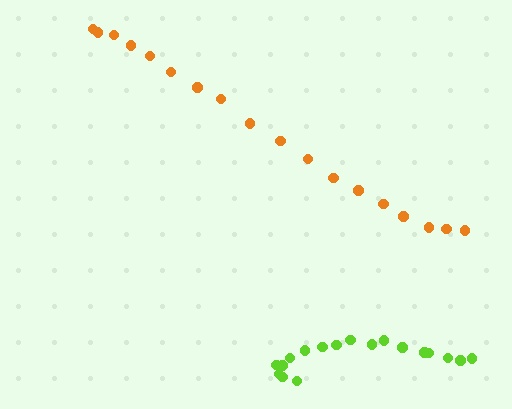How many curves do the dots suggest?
There are 2 distinct paths.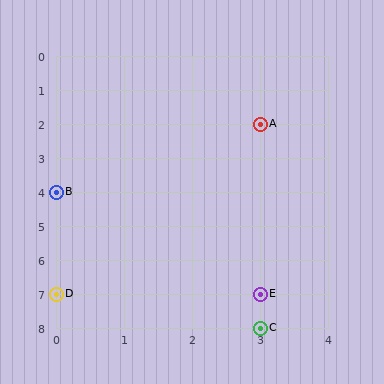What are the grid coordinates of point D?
Point D is at grid coordinates (0, 7).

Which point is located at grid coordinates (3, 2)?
Point A is at (3, 2).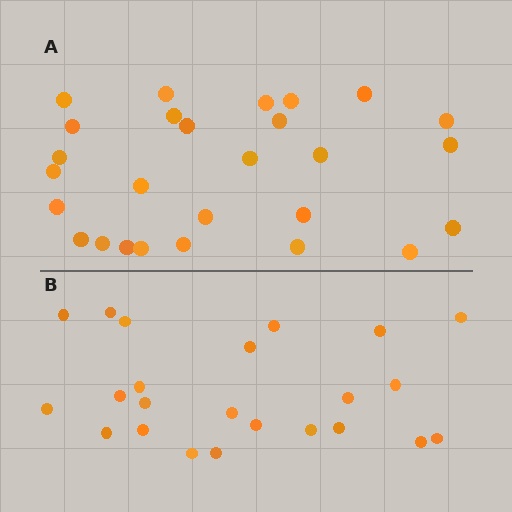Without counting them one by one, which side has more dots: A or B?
Region A (the top region) has more dots.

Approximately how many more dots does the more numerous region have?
Region A has about 4 more dots than region B.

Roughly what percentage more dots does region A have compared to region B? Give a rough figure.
About 15% more.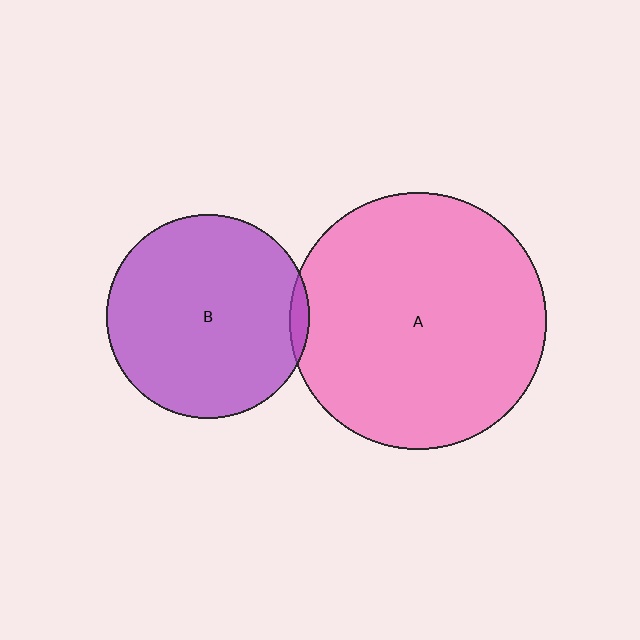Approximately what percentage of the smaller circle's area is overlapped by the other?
Approximately 5%.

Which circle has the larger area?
Circle A (pink).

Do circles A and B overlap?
Yes.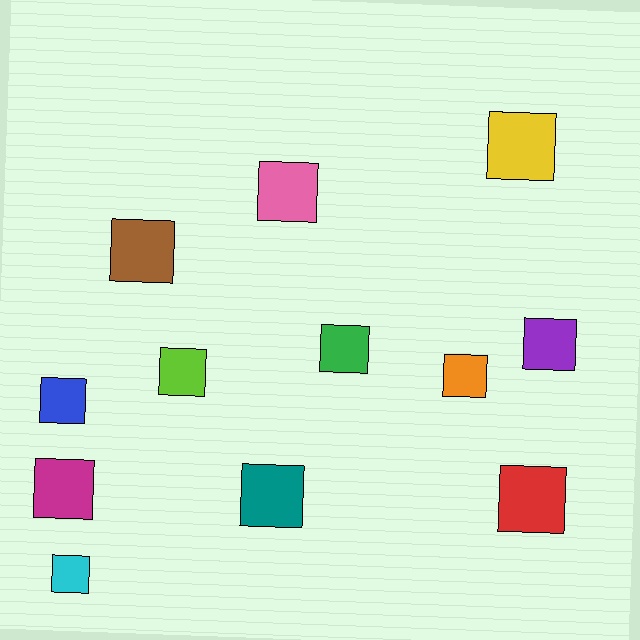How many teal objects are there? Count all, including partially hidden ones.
There is 1 teal object.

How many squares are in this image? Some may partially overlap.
There are 12 squares.